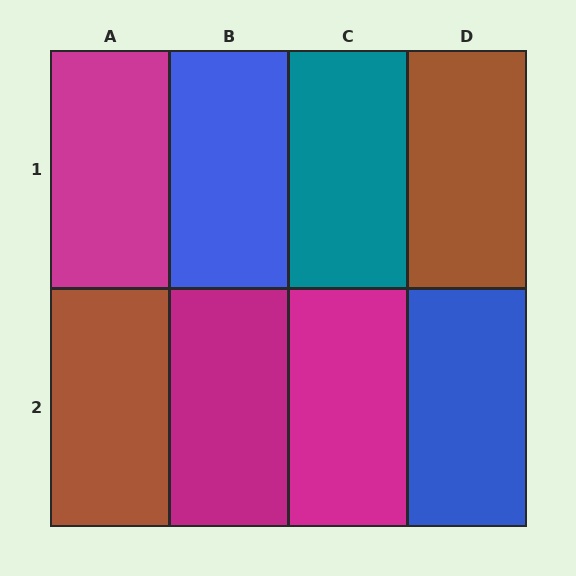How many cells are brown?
2 cells are brown.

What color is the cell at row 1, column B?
Blue.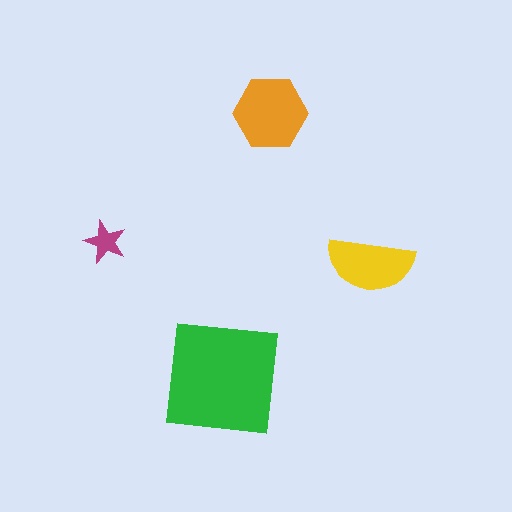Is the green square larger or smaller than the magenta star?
Larger.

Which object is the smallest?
The magenta star.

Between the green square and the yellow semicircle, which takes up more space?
The green square.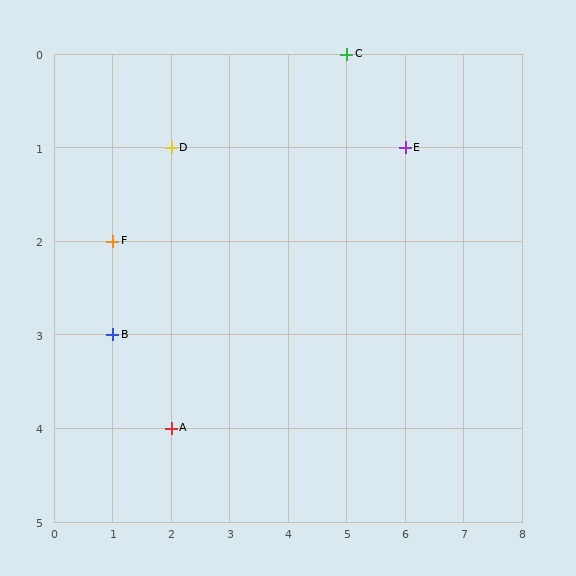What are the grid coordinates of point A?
Point A is at grid coordinates (2, 4).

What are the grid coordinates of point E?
Point E is at grid coordinates (6, 1).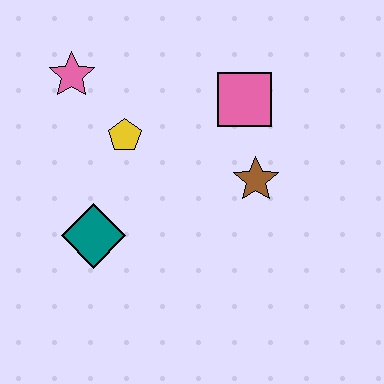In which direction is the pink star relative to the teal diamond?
The pink star is above the teal diamond.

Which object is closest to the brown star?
The pink square is closest to the brown star.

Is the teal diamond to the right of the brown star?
No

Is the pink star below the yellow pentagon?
No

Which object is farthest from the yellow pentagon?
The brown star is farthest from the yellow pentagon.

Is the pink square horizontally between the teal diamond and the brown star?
Yes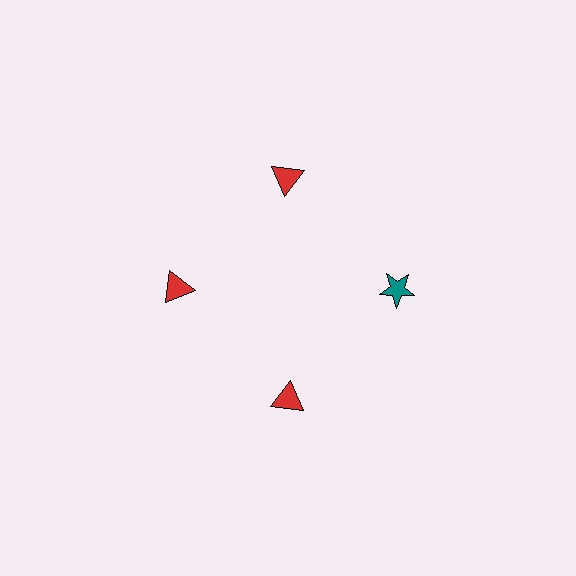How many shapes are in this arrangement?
There are 4 shapes arranged in a ring pattern.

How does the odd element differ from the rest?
It differs in both color (teal instead of red) and shape (star instead of triangle).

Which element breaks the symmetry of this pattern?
The teal star at roughly the 3 o'clock position breaks the symmetry. All other shapes are red triangles.